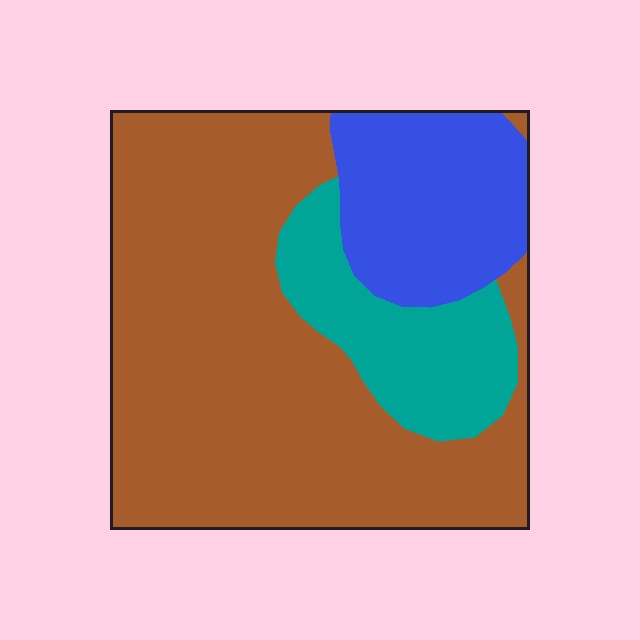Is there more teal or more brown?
Brown.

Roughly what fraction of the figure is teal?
Teal covers 16% of the figure.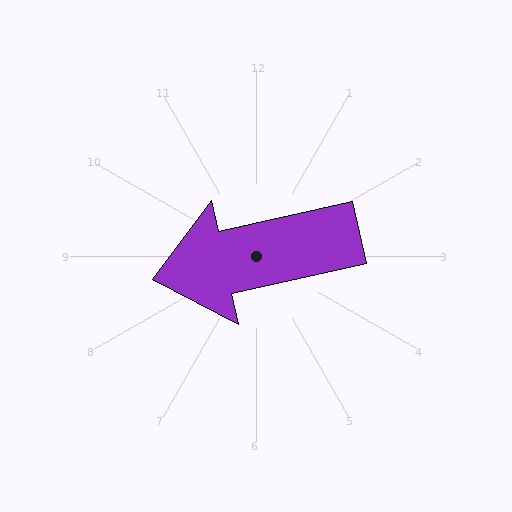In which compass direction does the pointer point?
West.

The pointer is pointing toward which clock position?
Roughly 9 o'clock.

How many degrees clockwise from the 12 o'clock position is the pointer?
Approximately 257 degrees.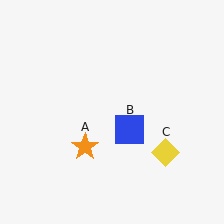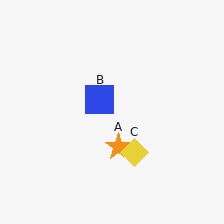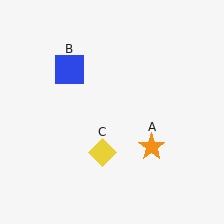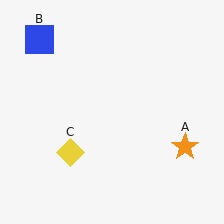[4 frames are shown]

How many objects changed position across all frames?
3 objects changed position: orange star (object A), blue square (object B), yellow diamond (object C).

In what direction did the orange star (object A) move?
The orange star (object A) moved right.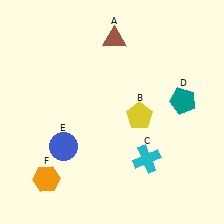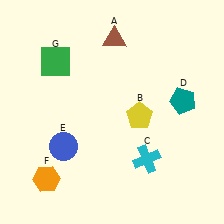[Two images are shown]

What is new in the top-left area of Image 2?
A green square (G) was added in the top-left area of Image 2.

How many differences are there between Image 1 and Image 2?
There is 1 difference between the two images.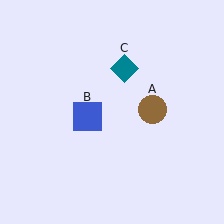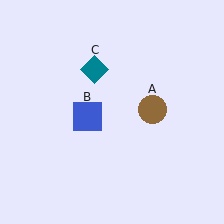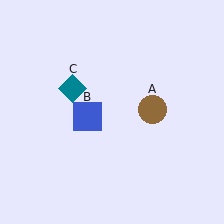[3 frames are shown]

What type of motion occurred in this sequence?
The teal diamond (object C) rotated counterclockwise around the center of the scene.